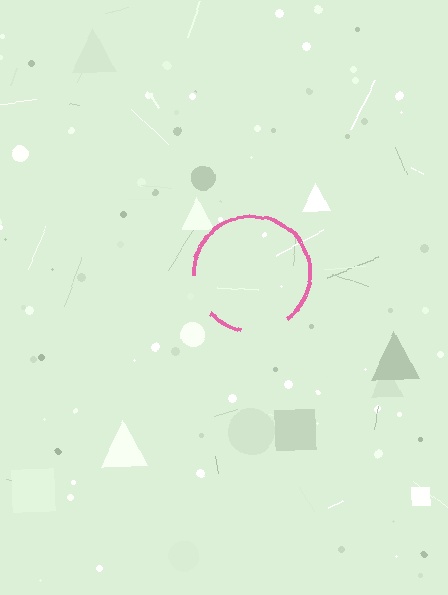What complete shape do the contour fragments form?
The contour fragments form a circle.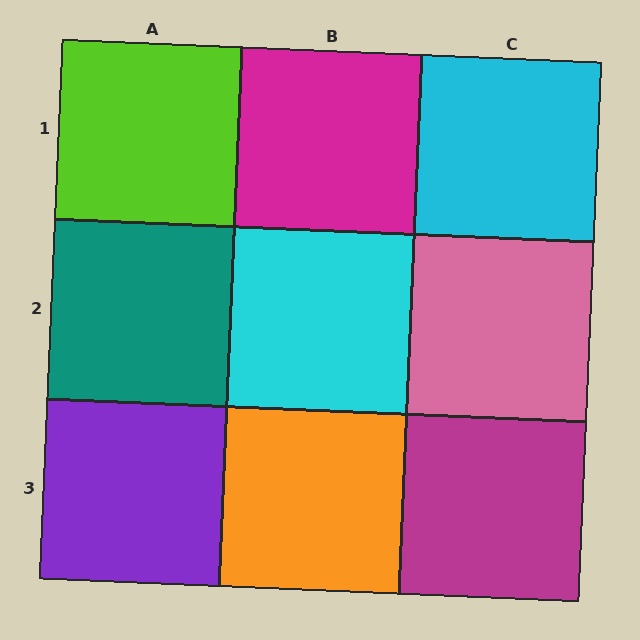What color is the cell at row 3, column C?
Magenta.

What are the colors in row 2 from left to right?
Teal, cyan, pink.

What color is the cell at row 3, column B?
Orange.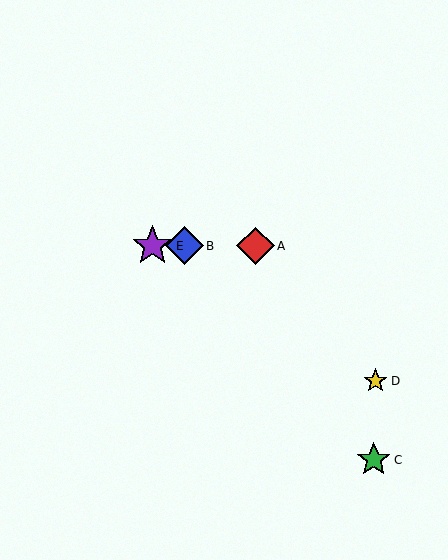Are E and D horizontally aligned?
No, E is at y≈246 and D is at y≈381.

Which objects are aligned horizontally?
Objects A, B, E are aligned horizontally.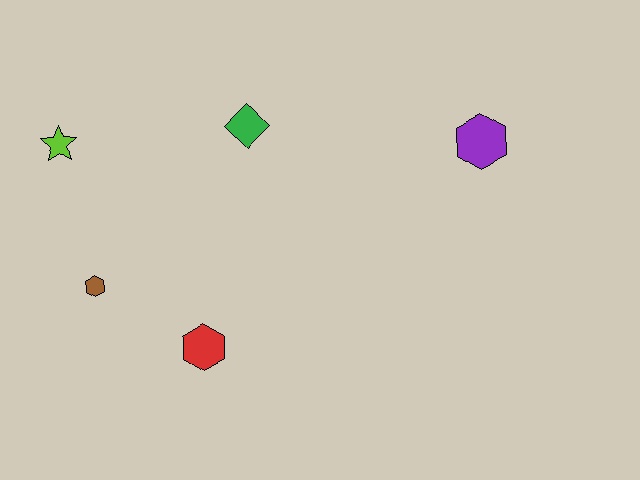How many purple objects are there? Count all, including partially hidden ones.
There is 1 purple object.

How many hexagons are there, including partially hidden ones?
There are 3 hexagons.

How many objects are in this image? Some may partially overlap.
There are 5 objects.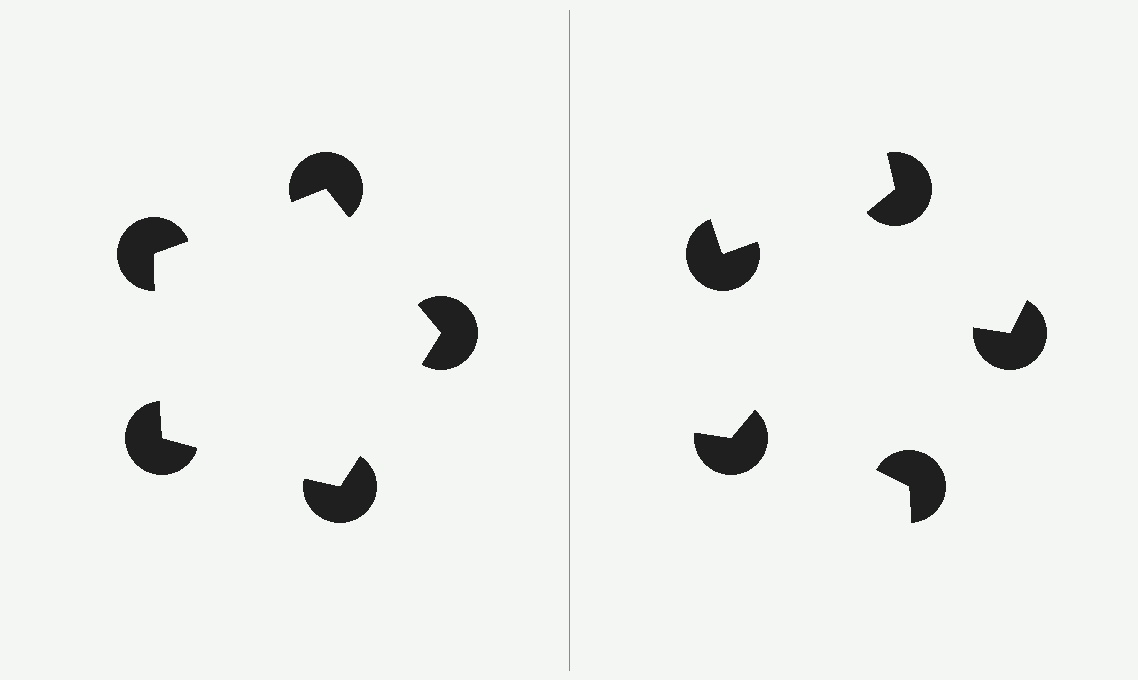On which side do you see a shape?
An illusory pentagon appears on the left side. On the right side the wedge cuts are rotated, so no coherent shape forms.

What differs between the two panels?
The pac-man discs are positioned identically on both sides; only the wedge orientations differ. On the left they align to a pentagon; on the right they are misaligned.